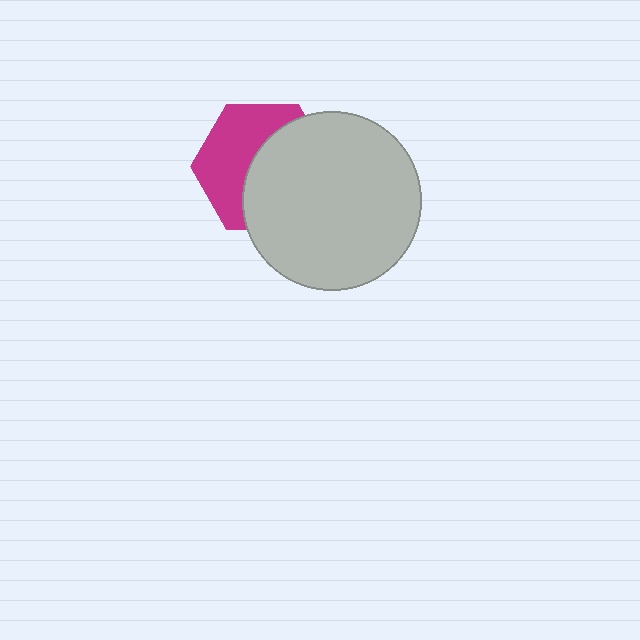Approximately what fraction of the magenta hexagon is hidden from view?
Roughly 53% of the magenta hexagon is hidden behind the light gray circle.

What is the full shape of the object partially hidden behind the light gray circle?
The partially hidden object is a magenta hexagon.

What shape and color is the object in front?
The object in front is a light gray circle.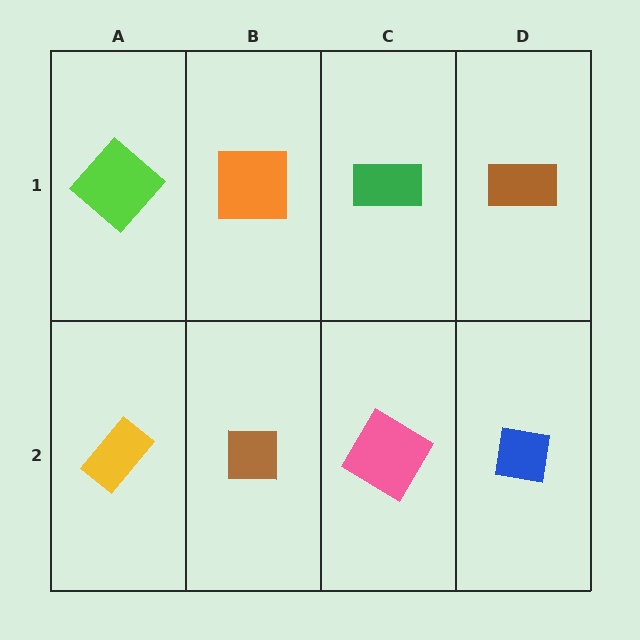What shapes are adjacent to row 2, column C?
A green rectangle (row 1, column C), a brown square (row 2, column B), a blue square (row 2, column D).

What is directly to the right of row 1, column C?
A brown rectangle.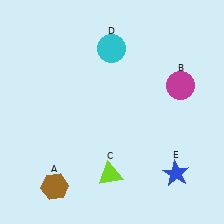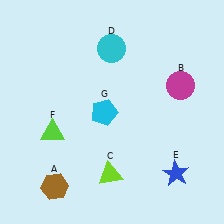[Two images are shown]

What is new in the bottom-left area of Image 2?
A lime triangle (F) was added in the bottom-left area of Image 2.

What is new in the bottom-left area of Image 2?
A cyan pentagon (G) was added in the bottom-left area of Image 2.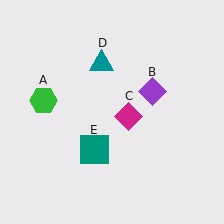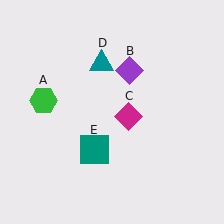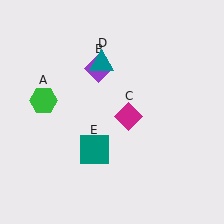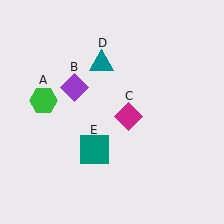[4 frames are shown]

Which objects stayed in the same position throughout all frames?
Green hexagon (object A) and magenta diamond (object C) and teal triangle (object D) and teal square (object E) remained stationary.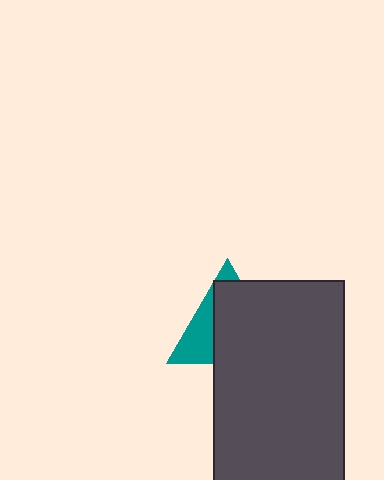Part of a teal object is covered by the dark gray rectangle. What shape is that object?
It is a triangle.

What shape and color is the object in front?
The object in front is a dark gray rectangle.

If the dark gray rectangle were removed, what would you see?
You would see the complete teal triangle.